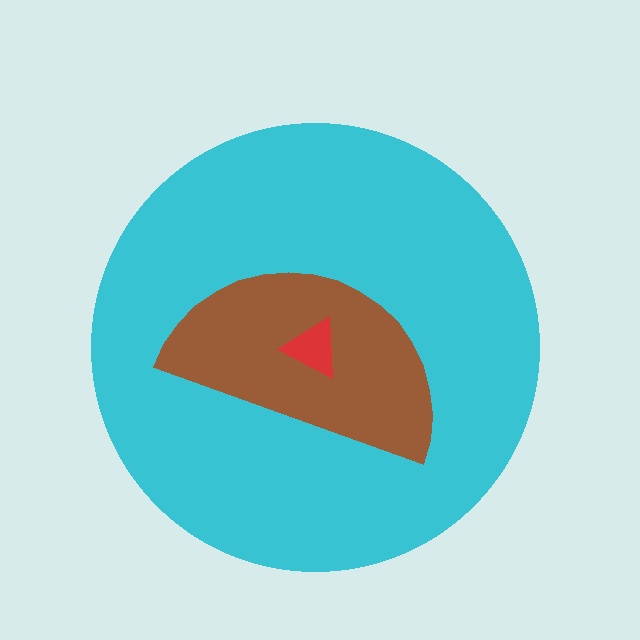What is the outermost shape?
The cyan circle.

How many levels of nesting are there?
3.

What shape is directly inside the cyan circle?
The brown semicircle.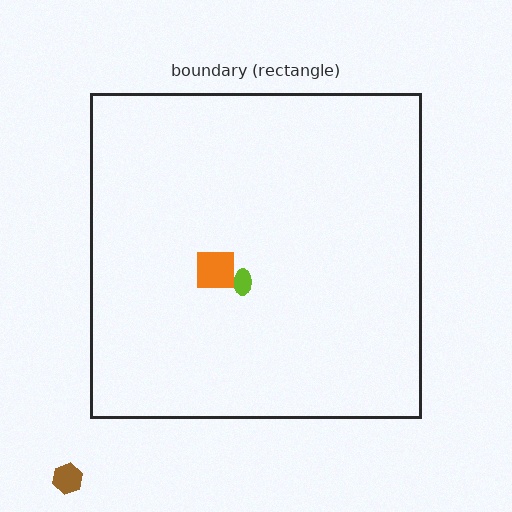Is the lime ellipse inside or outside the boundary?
Inside.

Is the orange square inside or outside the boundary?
Inside.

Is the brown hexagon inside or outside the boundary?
Outside.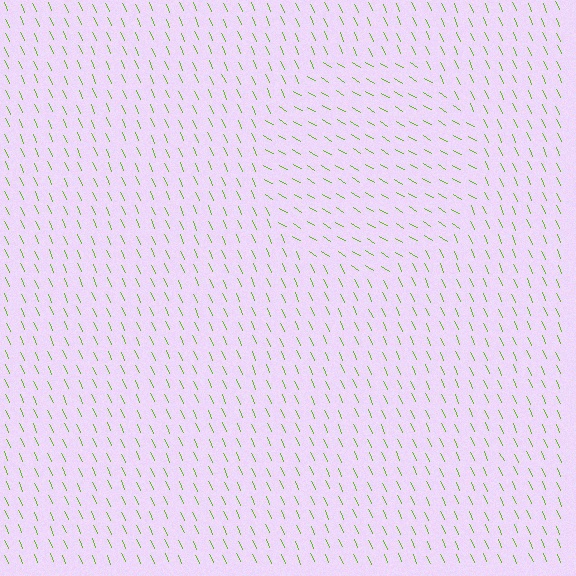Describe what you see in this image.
The image is filled with small lime line segments. A circle region in the image has lines oriented differently from the surrounding lines, creating a visible texture boundary.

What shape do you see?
I see a circle.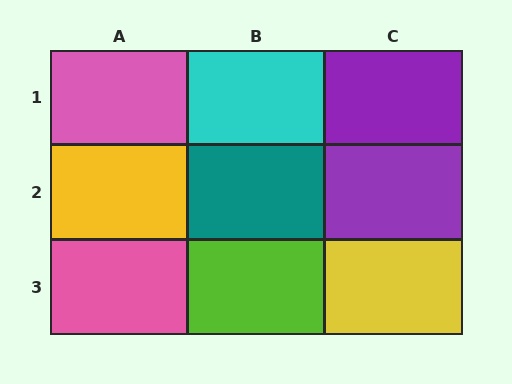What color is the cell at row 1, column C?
Purple.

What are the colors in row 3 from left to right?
Pink, lime, yellow.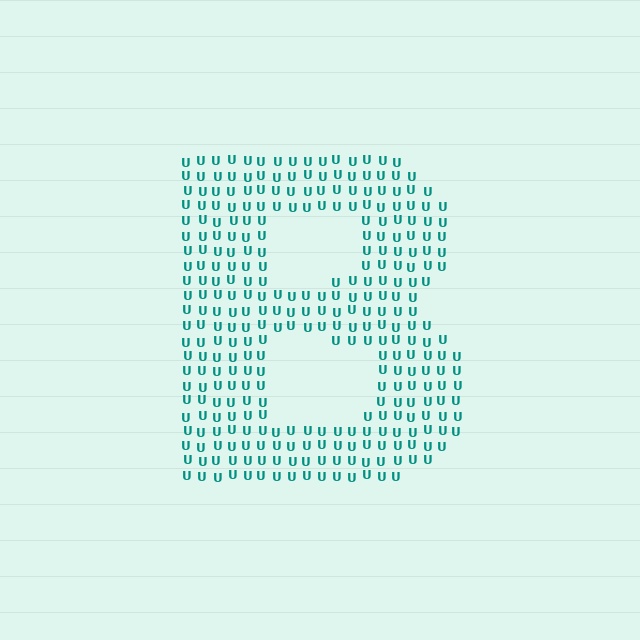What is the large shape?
The large shape is the letter B.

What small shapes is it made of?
It is made of small letter U's.